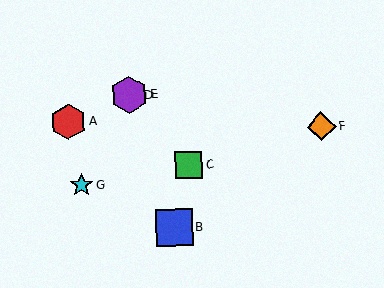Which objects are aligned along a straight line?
Objects C, D, E are aligned along a straight line.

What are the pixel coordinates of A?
Object A is at (68, 122).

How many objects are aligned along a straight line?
3 objects (C, D, E) are aligned along a straight line.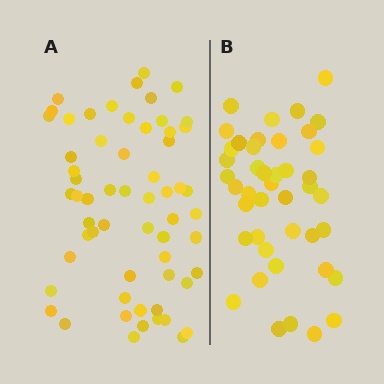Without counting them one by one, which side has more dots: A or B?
Region A (the left region) has more dots.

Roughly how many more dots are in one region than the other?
Region A has approximately 15 more dots than region B.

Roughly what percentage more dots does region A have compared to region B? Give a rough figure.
About 40% more.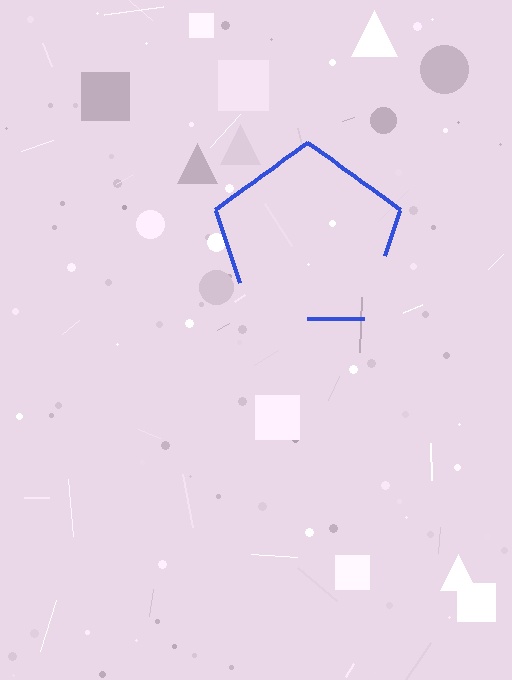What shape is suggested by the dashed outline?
The dashed outline suggests a pentagon.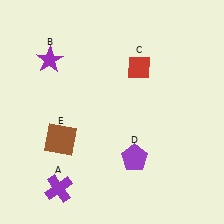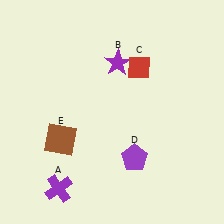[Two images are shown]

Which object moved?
The purple star (B) moved right.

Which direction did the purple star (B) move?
The purple star (B) moved right.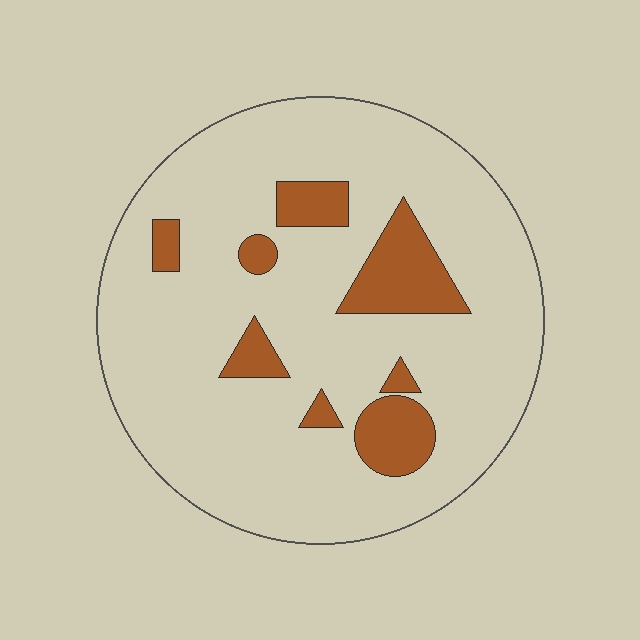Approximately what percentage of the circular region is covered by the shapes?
Approximately 15%.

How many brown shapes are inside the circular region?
8.